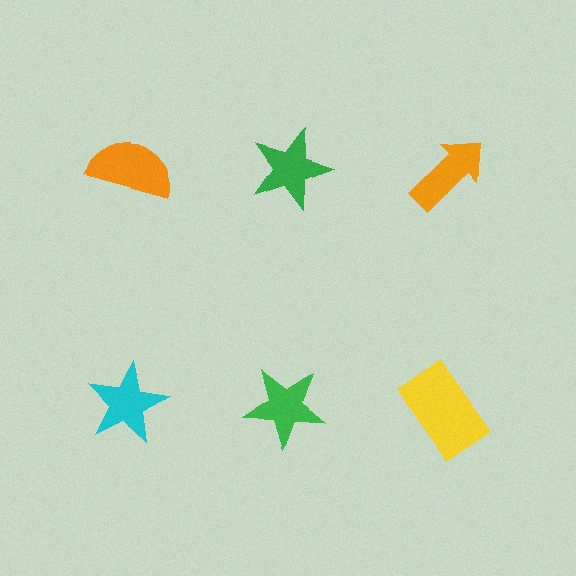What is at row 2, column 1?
A cyan star.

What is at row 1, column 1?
An orange semicircle.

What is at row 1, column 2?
A green star.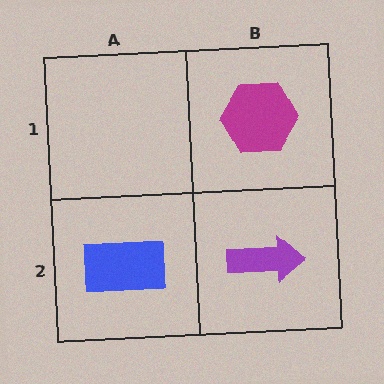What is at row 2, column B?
A purple arrow.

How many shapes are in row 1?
1 shape.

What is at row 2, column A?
A blue rectangle.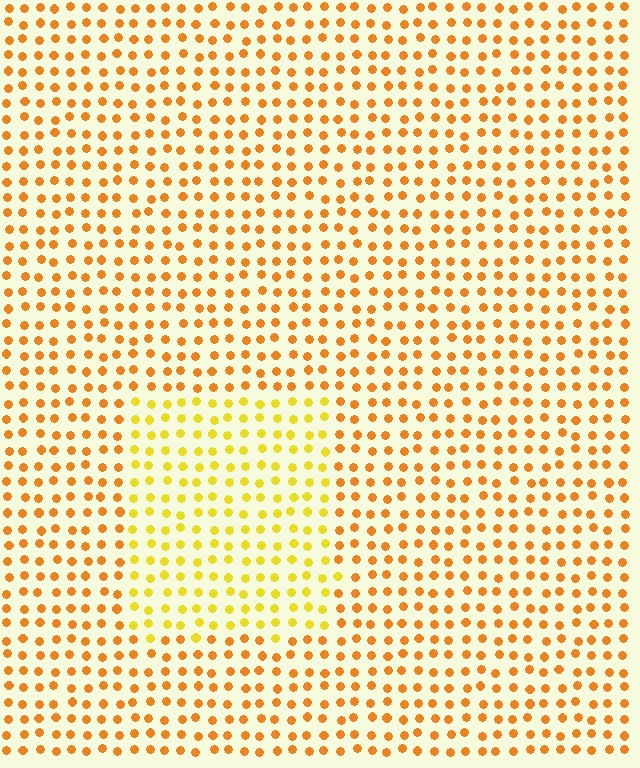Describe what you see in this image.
The image is filled with small orange elements in a uniform arrangement. A rectangle-shaped region is visible where the elements are tinted to a slightly different hue, forming a subtle color boundary.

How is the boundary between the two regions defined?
The boundary is defined purely by a slight shift in hue (about 27 degrees). Spacing, size, and orientation are identical on both sides.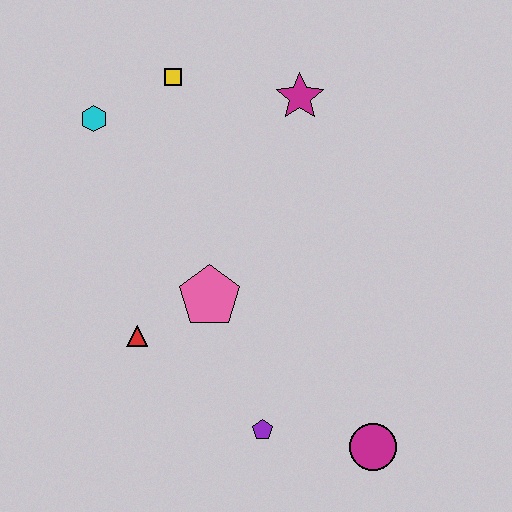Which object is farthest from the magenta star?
The magenta circle is farthest from the magenta star.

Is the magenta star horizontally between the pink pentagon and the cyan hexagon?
No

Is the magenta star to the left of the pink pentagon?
No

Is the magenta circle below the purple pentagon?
Yes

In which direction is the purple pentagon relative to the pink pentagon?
The purple pentagon is below the pink pentagon.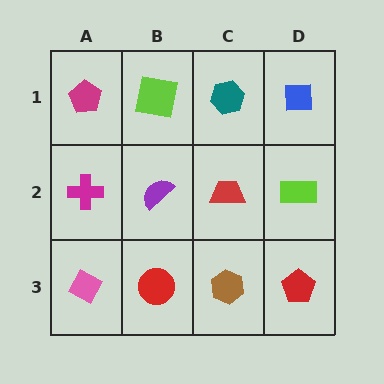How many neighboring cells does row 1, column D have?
2.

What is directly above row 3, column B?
A purple semicircle.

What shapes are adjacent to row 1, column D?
A lime rectangle (row 2, column D), a teal hexagon (row 1, column C).